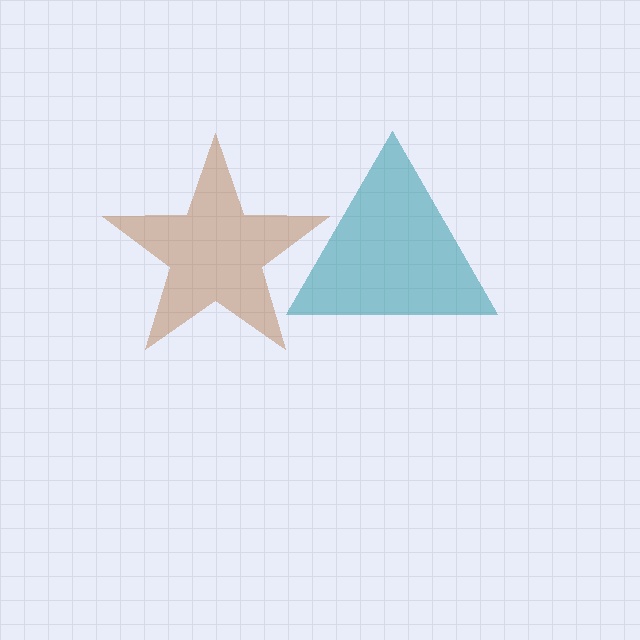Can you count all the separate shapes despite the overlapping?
Yes, there are 2 separate shapes.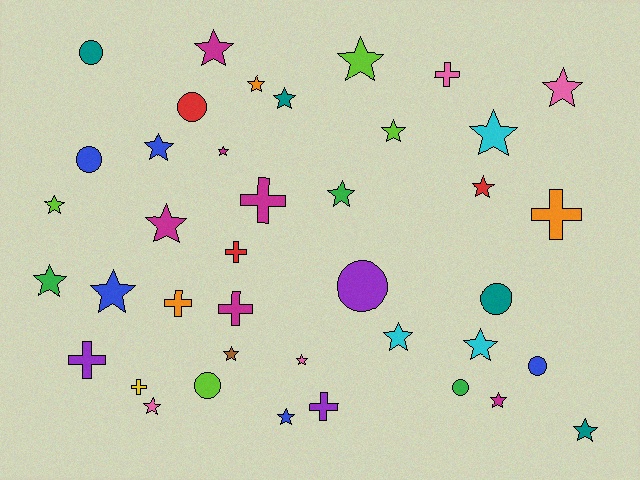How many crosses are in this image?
There are 9 crosses.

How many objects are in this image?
There are 40 objects.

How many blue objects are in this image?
There are 5 blue objects.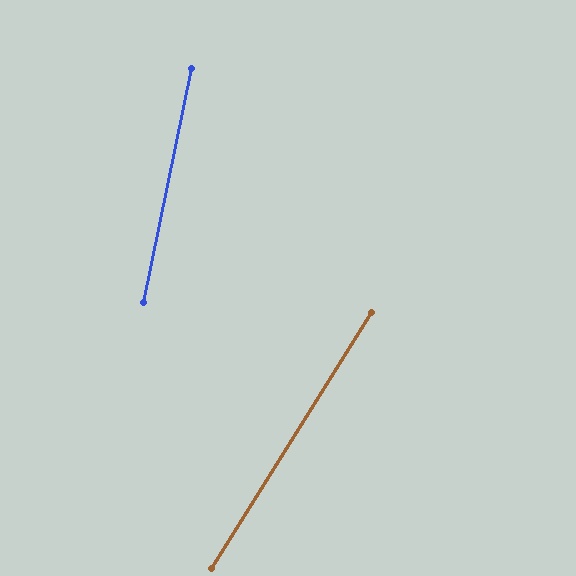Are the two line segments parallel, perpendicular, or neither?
Neither parallel nor perpendicular — they differ by about 20°.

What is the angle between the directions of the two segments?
Approximately 20 degrees.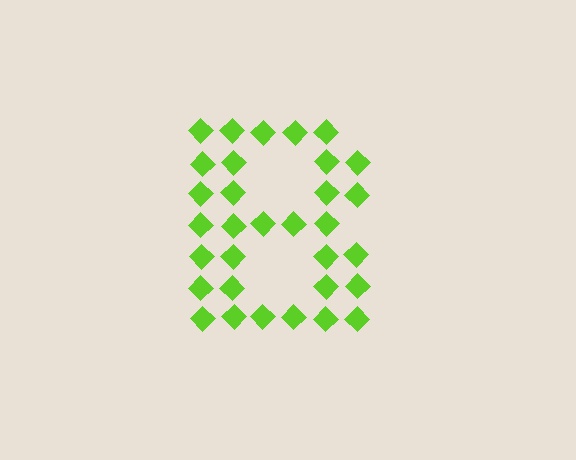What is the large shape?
The large shape is the letter B.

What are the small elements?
The small elements are diamonds.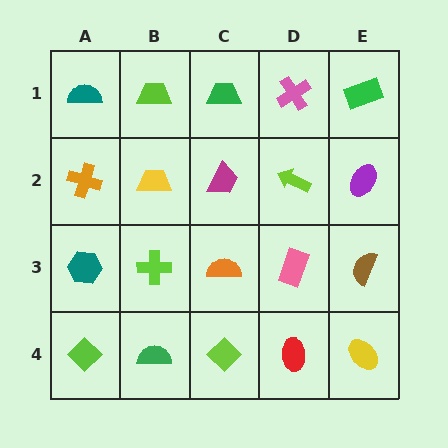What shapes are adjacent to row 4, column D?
A pink rectangle (row 3, column D), a lime diamond (row 4, column C), a yellow ellipse (row 4, column E).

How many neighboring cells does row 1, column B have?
3.